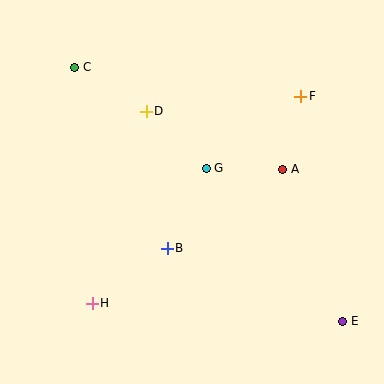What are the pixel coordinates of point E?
Point E is at (343, 321).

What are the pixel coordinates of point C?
Point C is at (75, 67).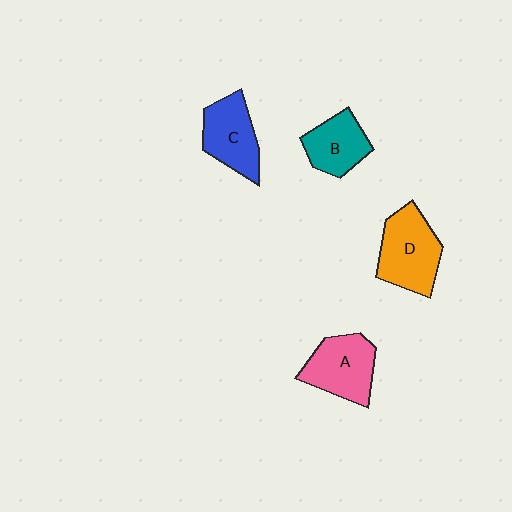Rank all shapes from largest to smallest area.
From largest to smallest: D (orange), A (pink), C (blue), B (teal).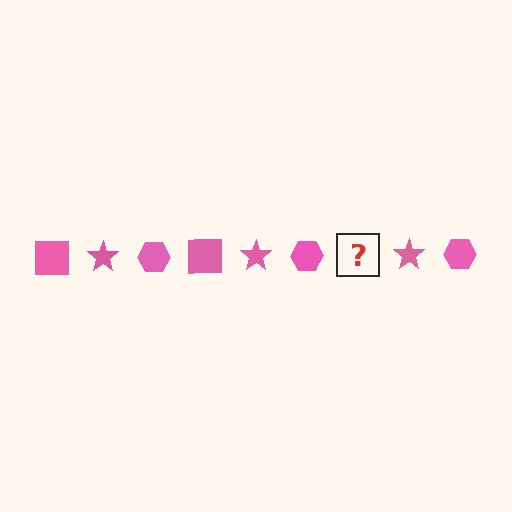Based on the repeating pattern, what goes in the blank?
The blank should be a pink square.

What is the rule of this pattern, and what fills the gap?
The rule is that the pattern cycles through square, star, hexagon shapes in pink. The gap should be filled with a pink square.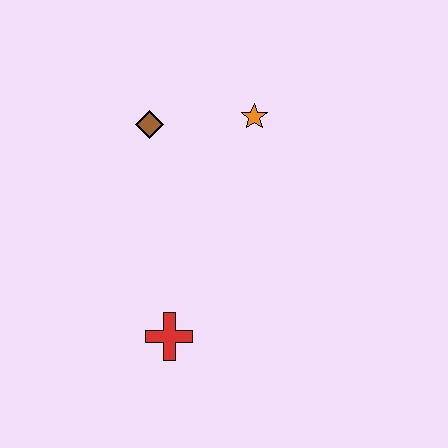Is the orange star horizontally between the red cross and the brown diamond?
No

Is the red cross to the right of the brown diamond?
Yes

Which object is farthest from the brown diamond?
The red cross is farthest from the brown diamond.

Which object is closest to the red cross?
The brown diamond is closest to the red cross.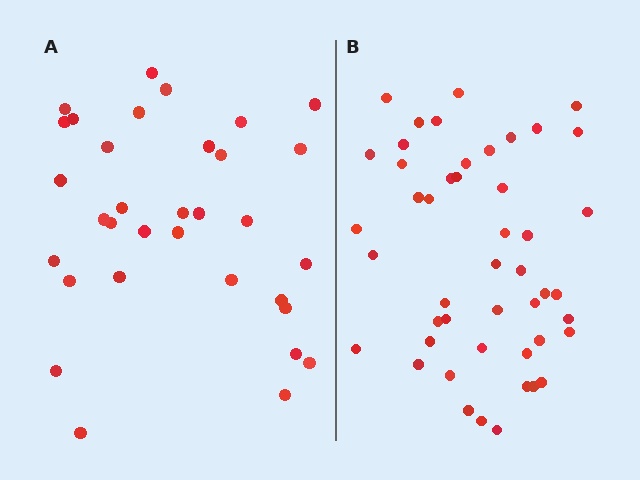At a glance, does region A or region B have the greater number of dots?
Region B (the right region) has more dots.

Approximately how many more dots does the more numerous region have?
Region B has approximately 15 more dots than region A.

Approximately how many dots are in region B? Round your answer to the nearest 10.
About 50 dots. (The exact count is 47, which rounds to 50.)